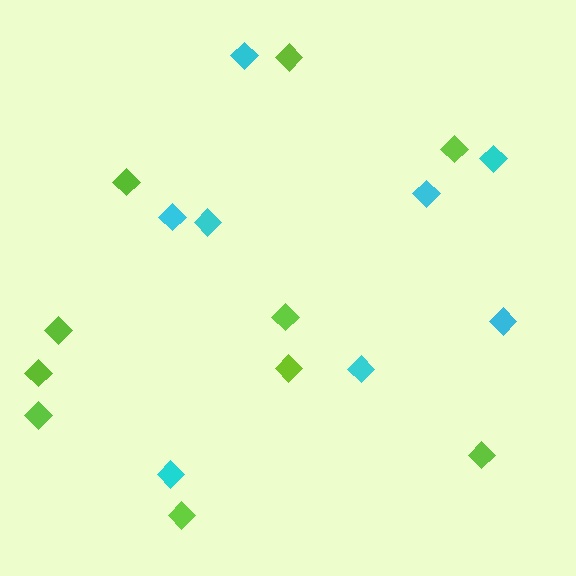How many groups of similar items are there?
There are 2 groups: one group of cyan diamonds (8) and one group of lime diamonds (10).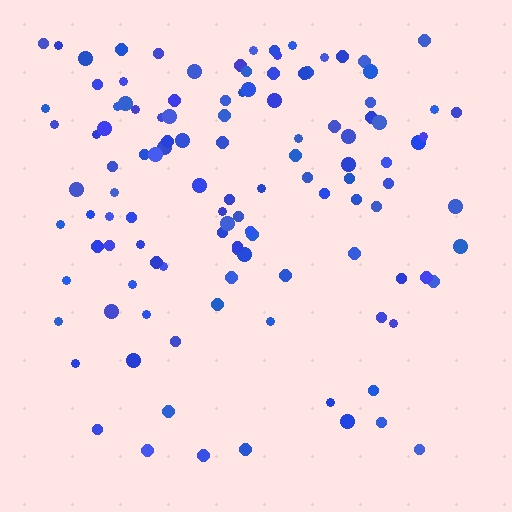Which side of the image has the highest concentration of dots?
The top.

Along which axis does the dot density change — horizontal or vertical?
Vertical.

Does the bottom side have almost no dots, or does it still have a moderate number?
Still a moderate number, just noticeably fewer than the top.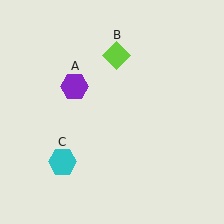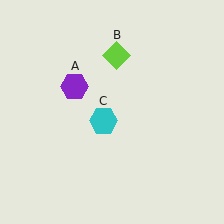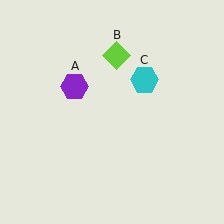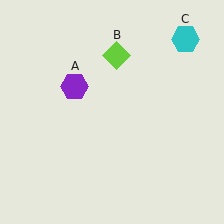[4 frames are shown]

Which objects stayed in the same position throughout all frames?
Purple hexagon (object A) and lime diamond (object B) remained stationary.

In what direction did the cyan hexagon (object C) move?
The cyan hexagon (object C) moved up and to the right.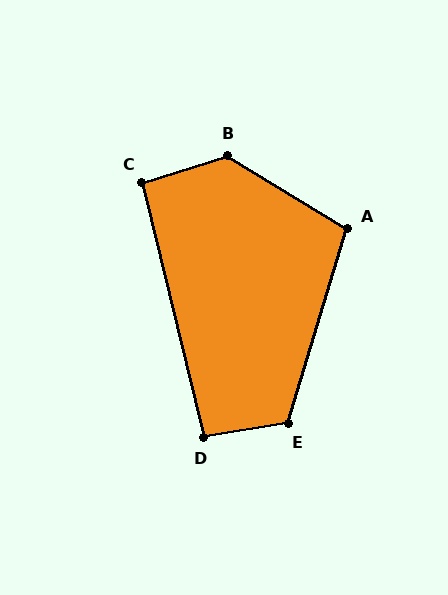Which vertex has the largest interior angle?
B, at approximately 132 degrees.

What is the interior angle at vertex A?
Approximately 104 degrees (obtuse).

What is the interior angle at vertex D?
Approximately 94 degrees (approximately right).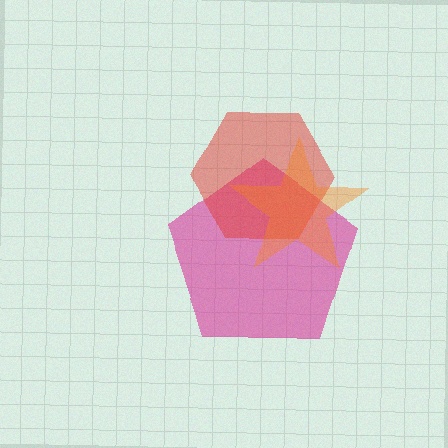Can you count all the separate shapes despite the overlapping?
Yes, there are 3 separate shapes.